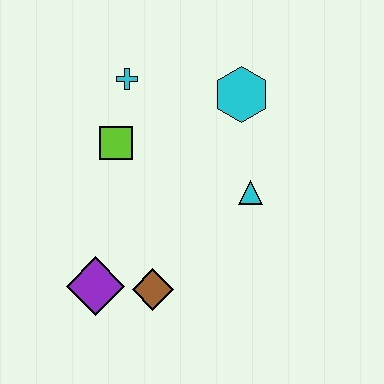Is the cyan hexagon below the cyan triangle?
No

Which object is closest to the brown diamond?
The purple diamond is closest to the brown diamond.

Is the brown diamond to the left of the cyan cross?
No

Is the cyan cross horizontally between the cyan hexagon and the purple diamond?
Yes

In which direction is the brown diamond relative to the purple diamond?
The brown diamond is to the right of the purple diamond.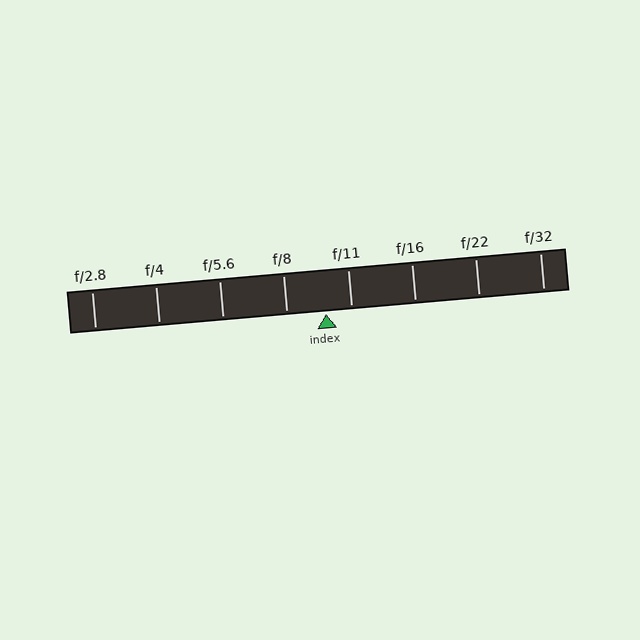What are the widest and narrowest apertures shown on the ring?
The widest aperture shown is f/2.8 and the narrowest is f/32.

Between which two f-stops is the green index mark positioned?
The index mark is between f/8 and f/11.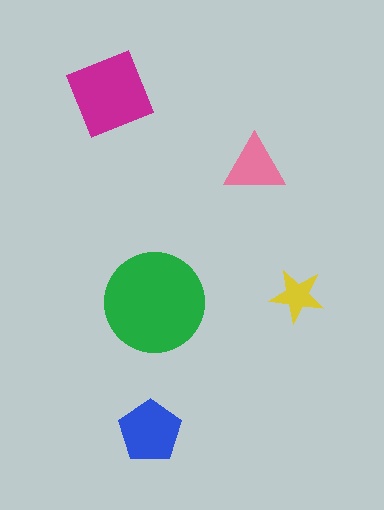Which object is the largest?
The green circle.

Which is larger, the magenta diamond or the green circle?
The green circle.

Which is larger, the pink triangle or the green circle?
The green circle.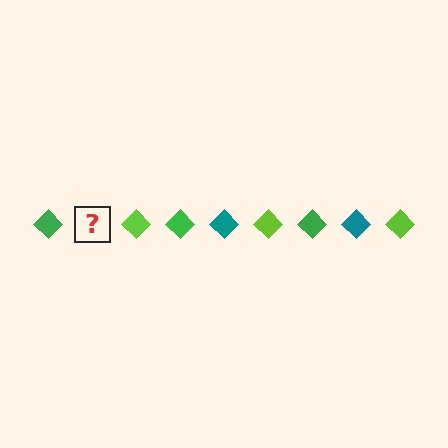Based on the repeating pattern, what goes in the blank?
The blank should be a teal diamond.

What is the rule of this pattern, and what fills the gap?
The rule is that the pattern cycles through green, teal, lime diamonds. The gap should be filled with a teal diamond.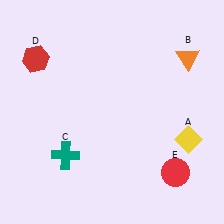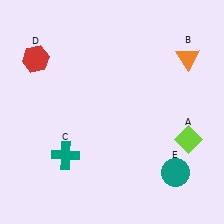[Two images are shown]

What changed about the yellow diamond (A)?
In Image 1, A is yellow. In Image 2, it changed to lime.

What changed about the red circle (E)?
In Image 1, E is red. In Image 2, it changed to teal.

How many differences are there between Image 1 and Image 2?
There are 2 differences between the two images.